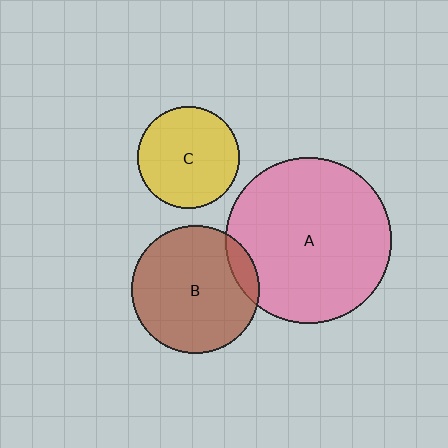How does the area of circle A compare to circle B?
Approximately 1.7 times.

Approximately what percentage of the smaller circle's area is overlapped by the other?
Approximately 10%.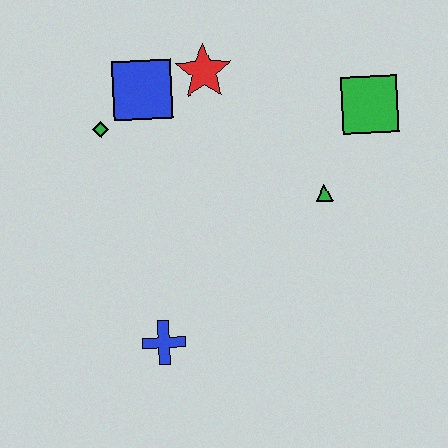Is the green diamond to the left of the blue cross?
Yes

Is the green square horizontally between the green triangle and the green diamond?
No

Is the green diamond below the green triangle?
No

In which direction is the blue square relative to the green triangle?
The blue square is to the left of the green triangle.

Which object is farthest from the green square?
The blue cross is farthest from the green square.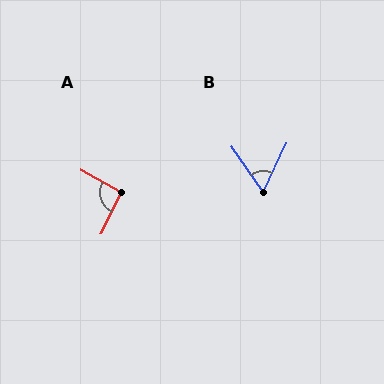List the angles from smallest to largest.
B (60°), A (93°).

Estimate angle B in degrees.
Approximately 60 degrees.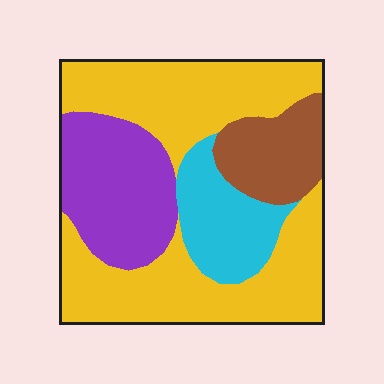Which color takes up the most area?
Yellow, at roughly 50%.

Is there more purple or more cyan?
Purple.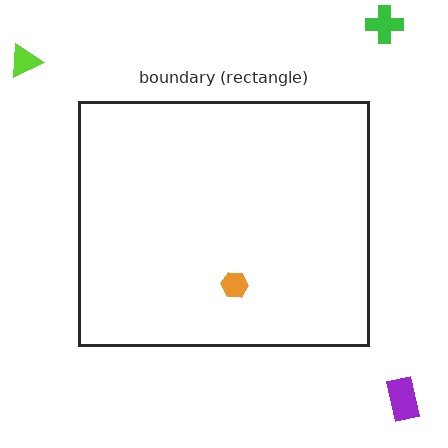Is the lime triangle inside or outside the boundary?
Outside.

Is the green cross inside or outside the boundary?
Outside.